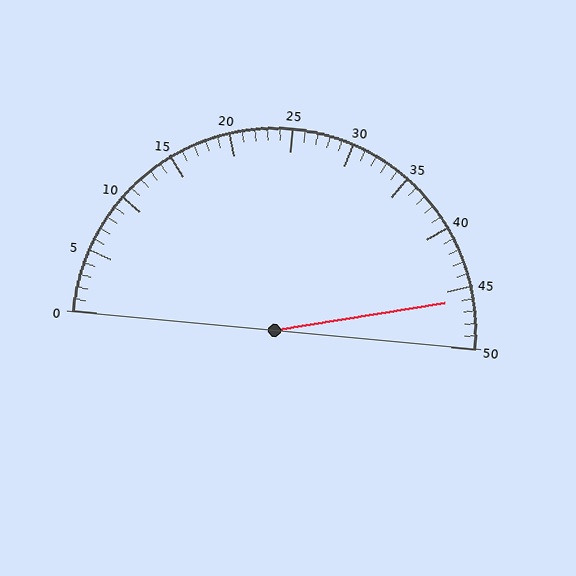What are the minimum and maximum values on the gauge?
The gauge ranges from 0 to 50.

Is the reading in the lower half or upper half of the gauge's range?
The reading is in the upper half of the range (0 to 50).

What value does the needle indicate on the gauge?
The needle indicates approximately 46.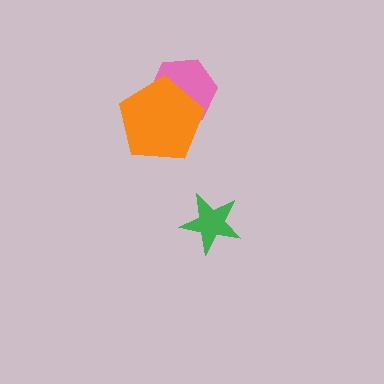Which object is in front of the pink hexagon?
The orange pentagon is in front of the pink hexagon.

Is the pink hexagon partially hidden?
Yes, it is partially covered by another shape.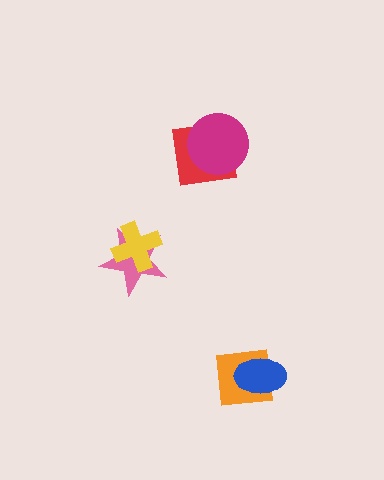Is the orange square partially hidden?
Yes, it is partially covered by another shape.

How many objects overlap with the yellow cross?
1 object overlaps with the yellow cross.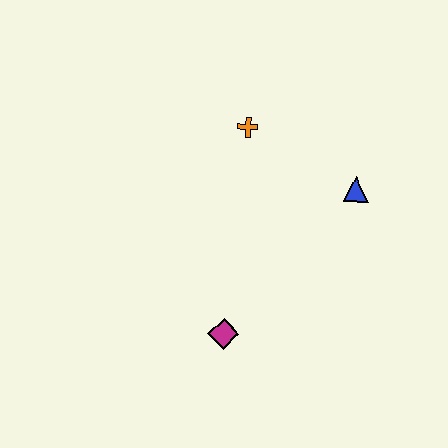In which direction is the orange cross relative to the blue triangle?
The orange cross is to the left of the blue triangle.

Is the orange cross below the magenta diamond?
No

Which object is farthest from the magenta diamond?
The orange cross is farthest from the magenta diamond.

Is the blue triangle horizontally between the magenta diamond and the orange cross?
No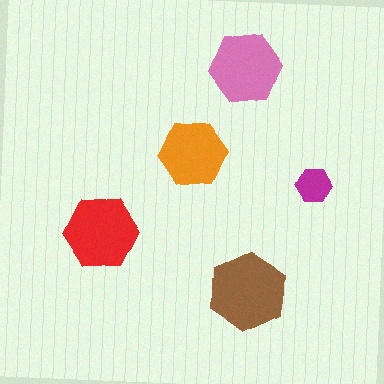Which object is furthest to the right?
The magenta hexagon is rightmost.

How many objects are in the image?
There are 5 objects in the image.